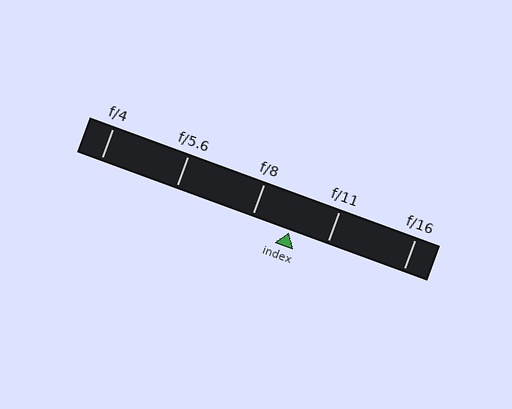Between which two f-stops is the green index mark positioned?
The index mark is between f/8 and f/11.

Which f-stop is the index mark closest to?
The index mark is closest to f/11.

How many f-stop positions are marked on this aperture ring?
There are 5 f-stop positions marked.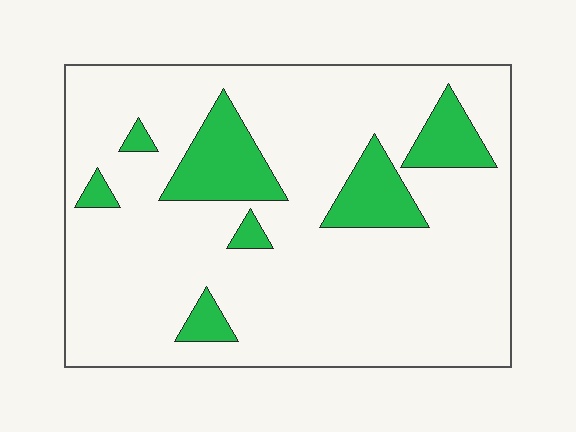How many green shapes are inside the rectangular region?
7.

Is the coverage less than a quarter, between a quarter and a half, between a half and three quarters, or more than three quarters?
Less than a quarter.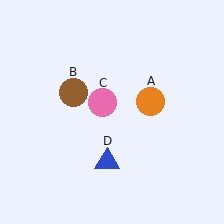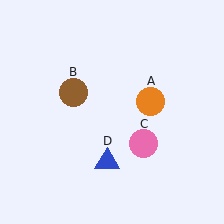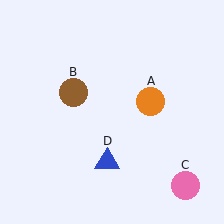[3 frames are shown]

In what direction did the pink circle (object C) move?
The pink circle (object C) moved down and to the right.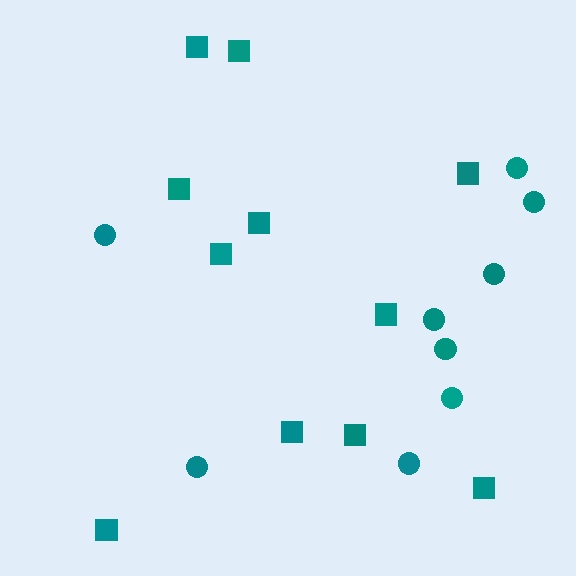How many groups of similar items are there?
There are 2 groups: one group of circles (9) and one group of squares (11).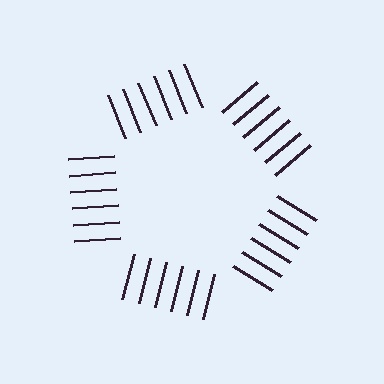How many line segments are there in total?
30 — 6 along each of the 5 edges.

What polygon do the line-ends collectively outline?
An illusory pentagon — the line segments terminate on its edges but no continuous stroke is drawn.